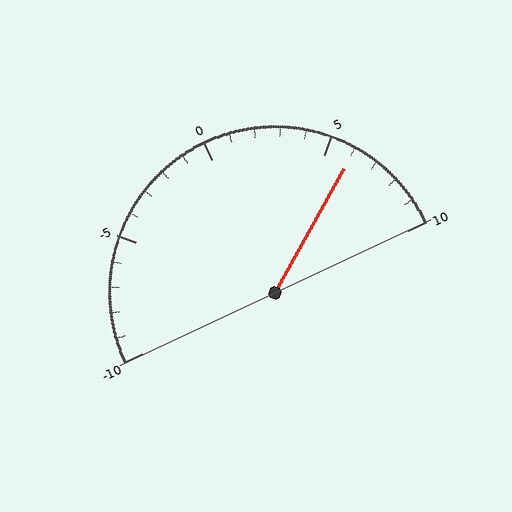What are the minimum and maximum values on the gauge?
The gauge ranges from -10 to 10.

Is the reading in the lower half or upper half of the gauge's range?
The reading is in the upper half of the range (-10 to 10).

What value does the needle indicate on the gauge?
The needle indicates approximately 6.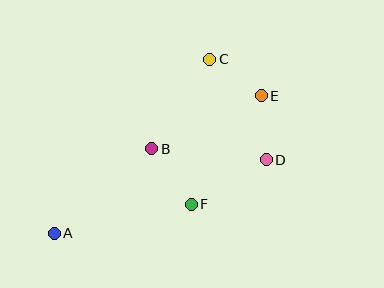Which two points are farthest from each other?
Points A and E are farthest from each other.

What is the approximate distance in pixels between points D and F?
The distance between D and F is approximately 87 pixels.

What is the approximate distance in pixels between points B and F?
The distance between B and F is approximately 68 pixels.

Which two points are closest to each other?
Points C and E are closest to each other.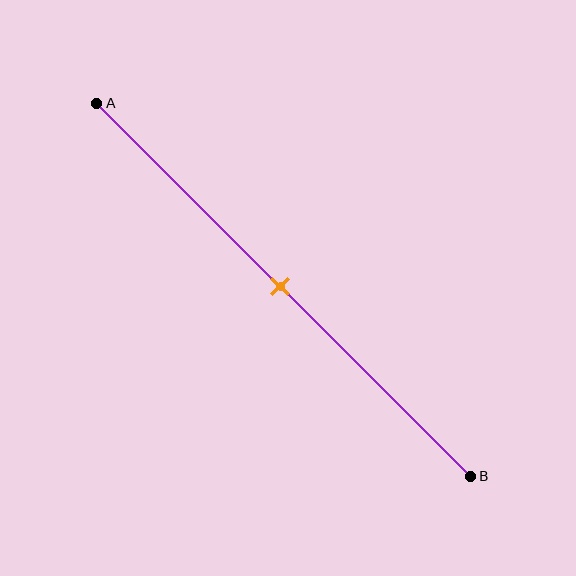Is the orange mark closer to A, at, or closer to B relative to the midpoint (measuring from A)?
The orange mark is approximately at the midpoint of segment AB.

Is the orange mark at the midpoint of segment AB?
Yes, the mark is approximately at the midpoint.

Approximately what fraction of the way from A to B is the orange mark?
The orange mark is approximately 50% of the way from A to B.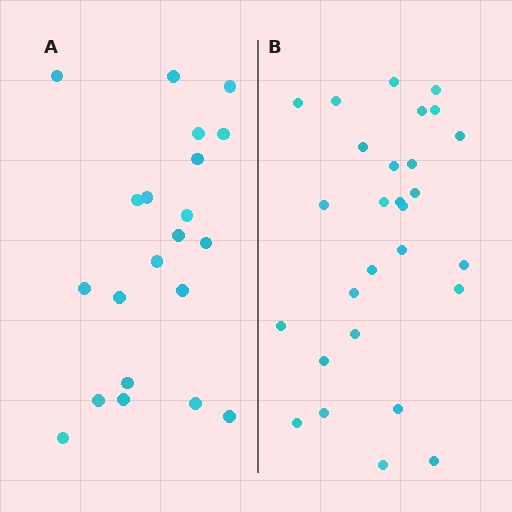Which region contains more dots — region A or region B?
Region B (the right region) has more dots.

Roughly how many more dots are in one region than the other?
Region B has roughly 8 or so more dots than region A.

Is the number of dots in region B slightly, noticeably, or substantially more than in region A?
Region B has noticeably more, but not dramatically so. The ratio is roughly 1.3 to 1.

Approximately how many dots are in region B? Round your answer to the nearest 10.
About 30 dots. (The exact count is 28, which rounds to 30.)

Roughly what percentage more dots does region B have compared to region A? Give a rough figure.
About 35% more.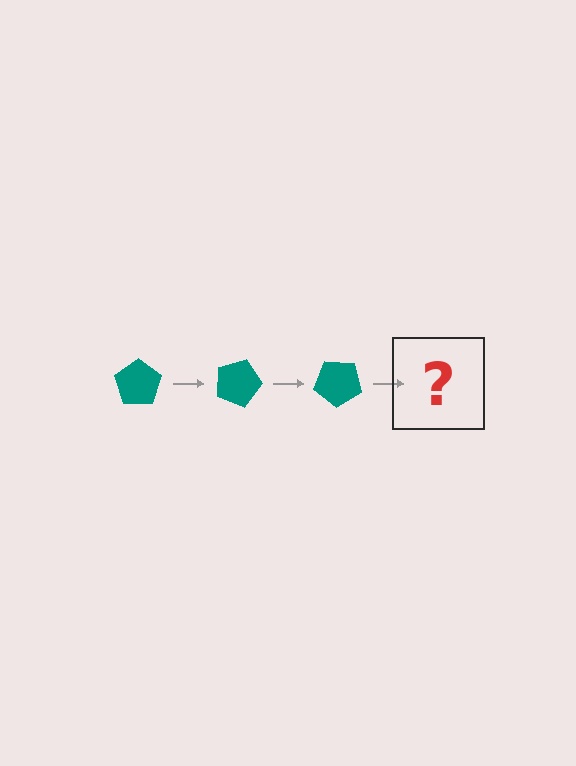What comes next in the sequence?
The next element should be a teal pentagon rotated 60 degrees.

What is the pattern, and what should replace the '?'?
The pattern is that the pentagon rotates 20 degrees each step. The '?' should be a teal pentagon rotated 60 degrees.